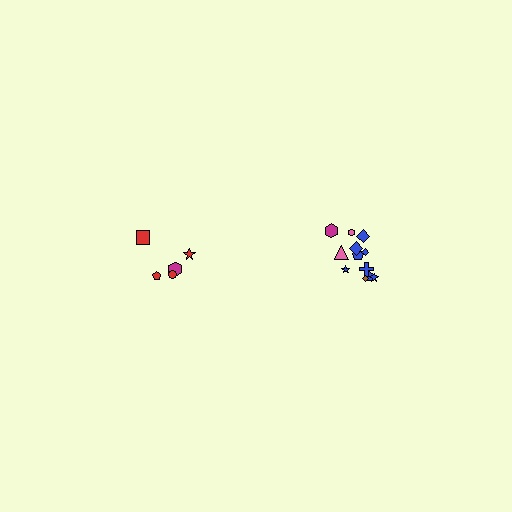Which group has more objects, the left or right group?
The right group.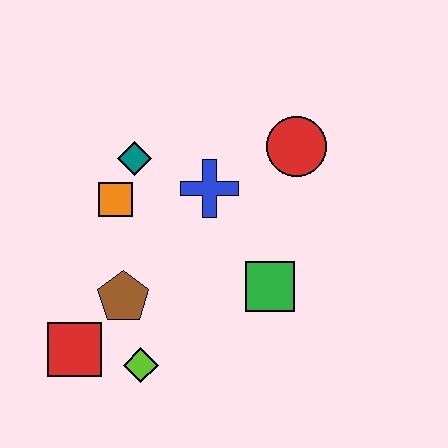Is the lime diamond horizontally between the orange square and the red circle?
Yes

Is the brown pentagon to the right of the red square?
Yes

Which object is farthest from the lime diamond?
The red circle is farthest from the lime diamond.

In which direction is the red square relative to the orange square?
The red square is below the orange square.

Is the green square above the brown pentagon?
Yes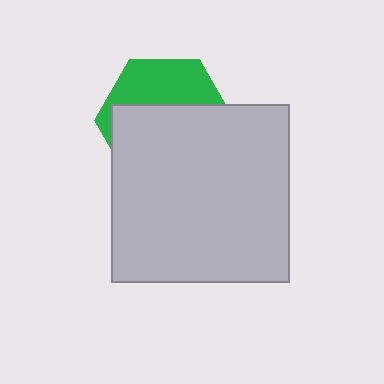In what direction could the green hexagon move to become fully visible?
The green hexagon could move up. That would shift it out from behind the light gray square entirely.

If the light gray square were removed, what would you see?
You would see the complete green hexagon.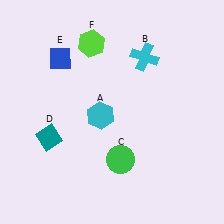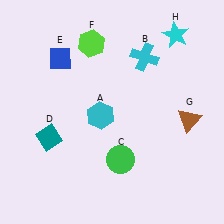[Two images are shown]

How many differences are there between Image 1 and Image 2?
There are 2 differences between the two images.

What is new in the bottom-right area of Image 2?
A brown triangle (G) was added in the bottom-right area of Image 2.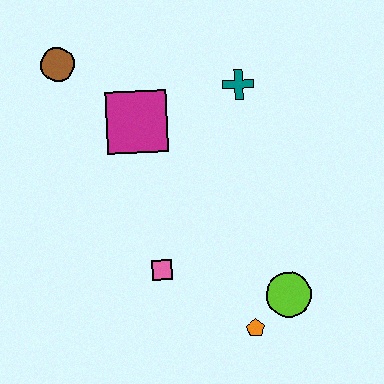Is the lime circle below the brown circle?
Yes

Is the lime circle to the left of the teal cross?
No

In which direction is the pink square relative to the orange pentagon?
The pink square is to the left of the orange pentagon.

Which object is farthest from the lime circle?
The brown circle is farthest from the lime circle.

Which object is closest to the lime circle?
The orange pentagon is closest to the lime circle.